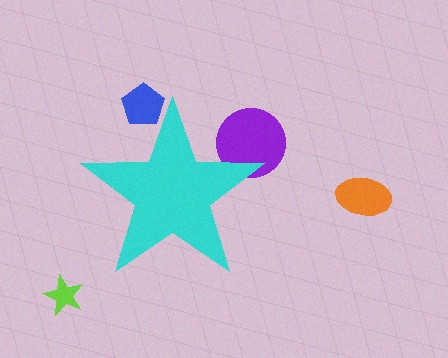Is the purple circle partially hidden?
Yes, the purple circle is partially hidden behind the cyan star.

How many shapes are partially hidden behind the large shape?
2 shapes are partially hidden.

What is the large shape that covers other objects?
A cyan star.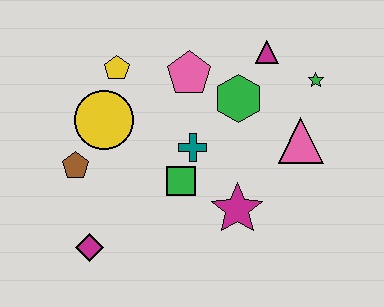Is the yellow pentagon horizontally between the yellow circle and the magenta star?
Yes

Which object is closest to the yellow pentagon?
The yellow circle is closest to the yellow pentagon.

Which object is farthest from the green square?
The green star is farthest from the green square.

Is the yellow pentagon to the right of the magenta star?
No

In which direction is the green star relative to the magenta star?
The green star is above the magenta star.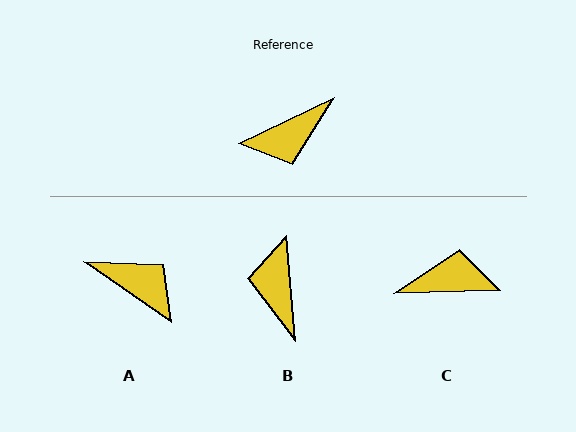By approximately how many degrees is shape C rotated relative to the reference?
Approximately 156 degrees counter-clockwise.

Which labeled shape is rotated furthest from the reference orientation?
C, about 156 degrees away.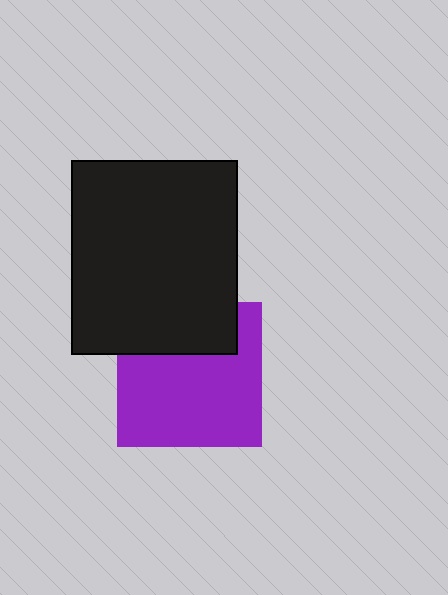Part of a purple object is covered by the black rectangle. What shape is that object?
It is a square.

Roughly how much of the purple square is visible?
Most of it is visible (roughly 69%).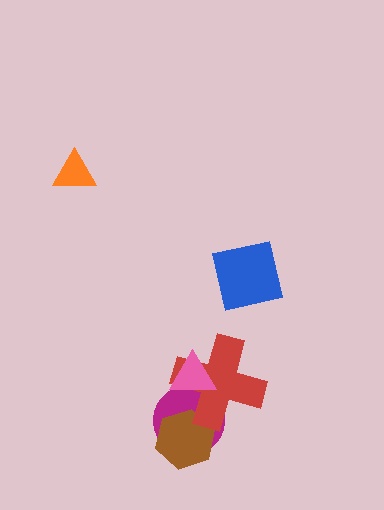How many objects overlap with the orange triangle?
0 objects overlap with the orange triangle.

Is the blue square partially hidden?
No, no other shape covers it.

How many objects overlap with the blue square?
0 objects overlap with the blue square.